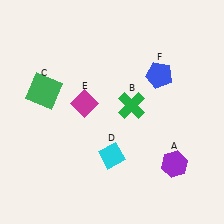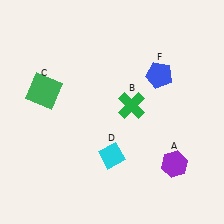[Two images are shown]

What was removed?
The magenta diamond (E) was removed in Image 2.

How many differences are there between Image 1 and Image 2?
There is 1 difference between the two images.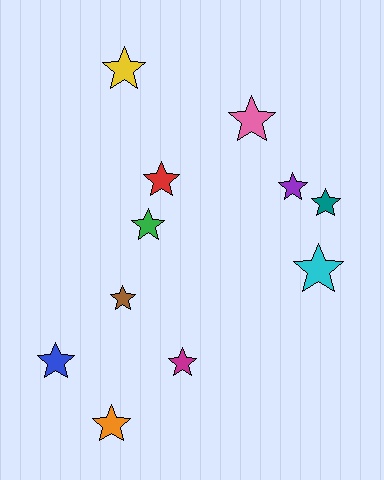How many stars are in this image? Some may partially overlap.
There are 11 stars.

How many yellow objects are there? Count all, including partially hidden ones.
There is 1 yellow object.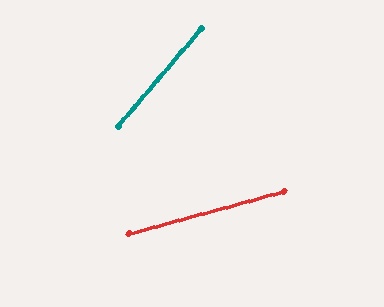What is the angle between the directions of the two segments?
Approximately 34 degrees.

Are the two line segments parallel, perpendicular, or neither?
Neither parallel nor perpendicular — they differ by about 34°.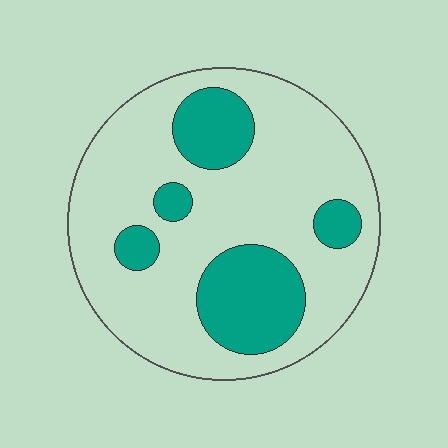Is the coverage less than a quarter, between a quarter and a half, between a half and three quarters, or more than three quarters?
Between a quarter and a half.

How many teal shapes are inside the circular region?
5.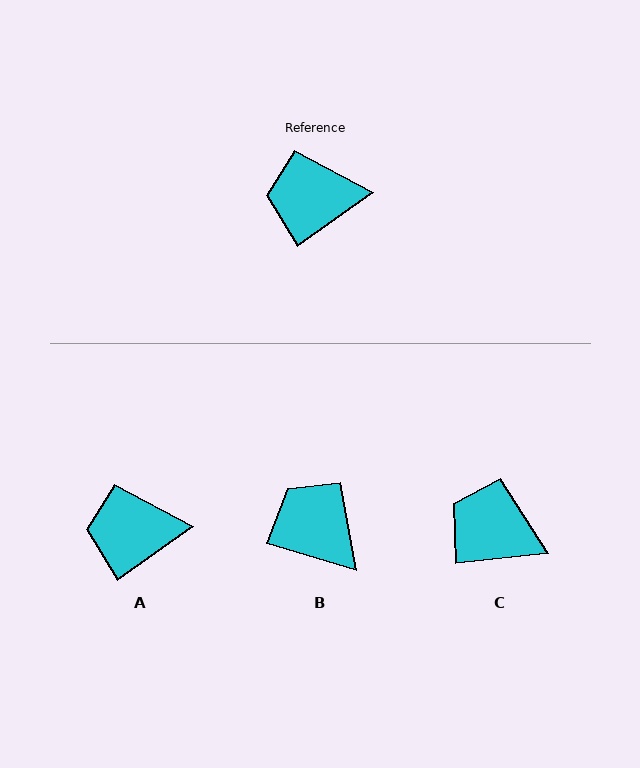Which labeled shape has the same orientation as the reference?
A.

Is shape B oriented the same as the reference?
No, it is off by about 52 degrees.